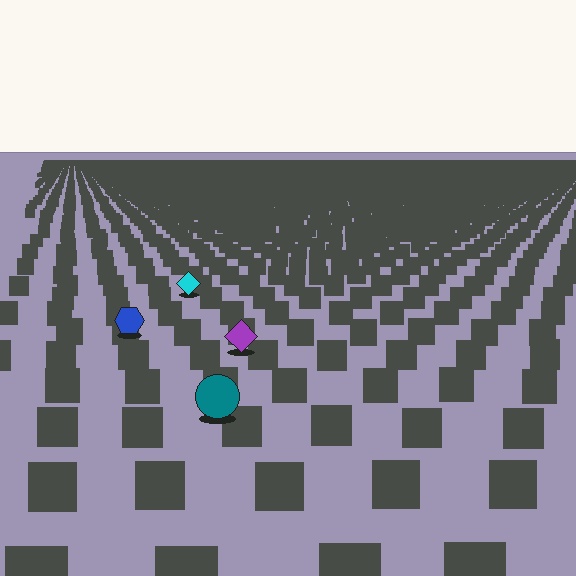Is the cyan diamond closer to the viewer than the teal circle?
No. The teal circle is closer — you can tell from the texture gradient: the ground texture is coarser near it.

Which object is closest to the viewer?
The teal circle is closest. The texture marks near it are larger and more spread out.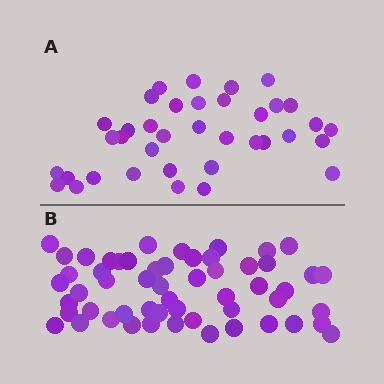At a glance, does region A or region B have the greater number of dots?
Region B (the bottom region) has more dots.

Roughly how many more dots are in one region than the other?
Region B has approximately 20 more dots than region A.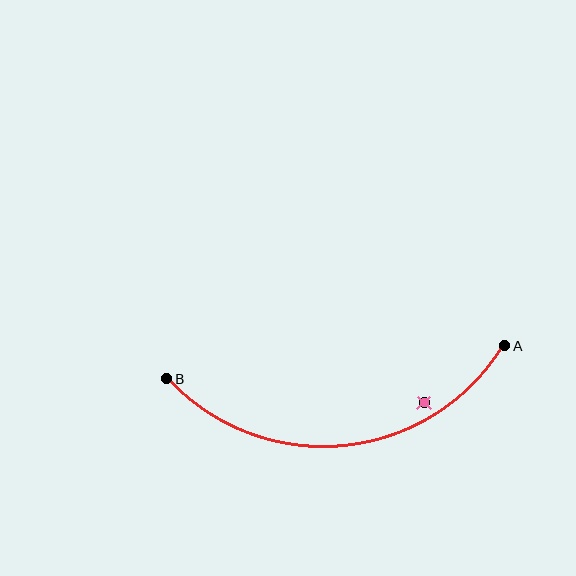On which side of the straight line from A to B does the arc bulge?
The arc bulges below the straight line connecting A and B.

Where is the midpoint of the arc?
The arc midpoint is the point on the curve farthest from the straight line joining A and B. It sits below that line.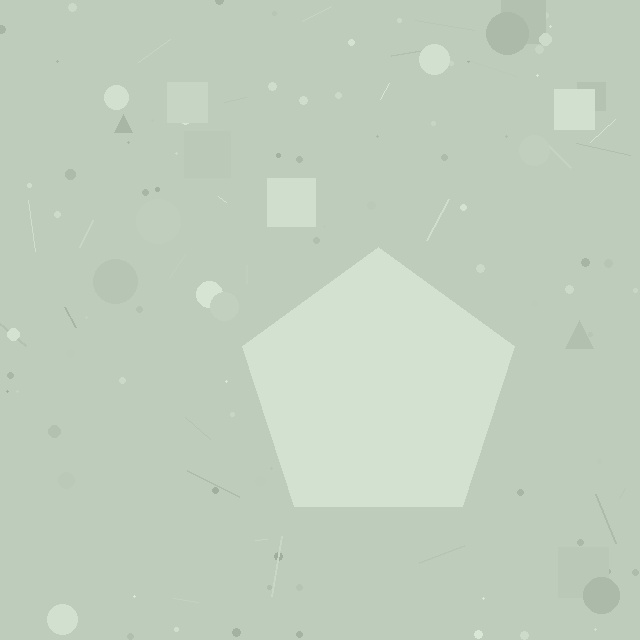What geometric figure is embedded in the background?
A pentagon is embedded in the background.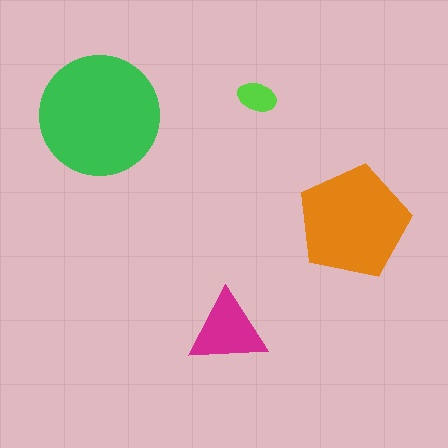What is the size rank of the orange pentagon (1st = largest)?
2nd.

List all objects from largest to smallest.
The green circle, the orange pentagon, the magenta triangle, the lime ellipse.